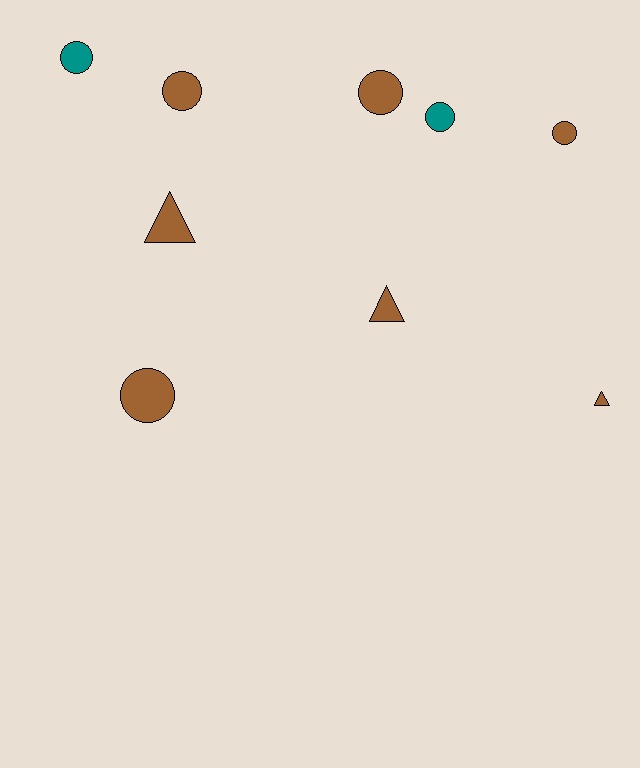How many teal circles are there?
There are 2 teal circles.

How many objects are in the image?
There are 9 objects.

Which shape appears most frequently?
Circle, with 6 objects.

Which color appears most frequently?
Brown, with 7 objects.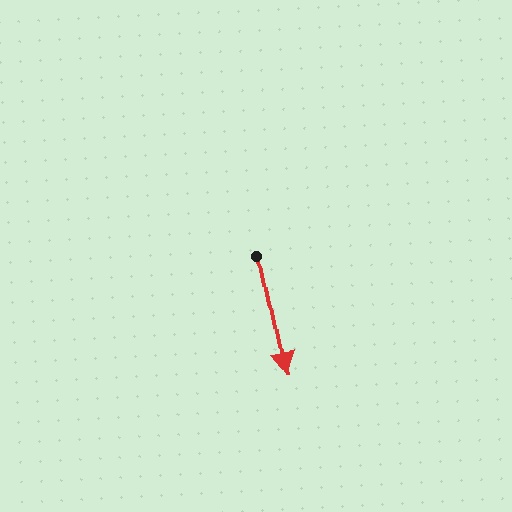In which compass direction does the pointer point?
South.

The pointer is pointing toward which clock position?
Roughly 6 o'clock.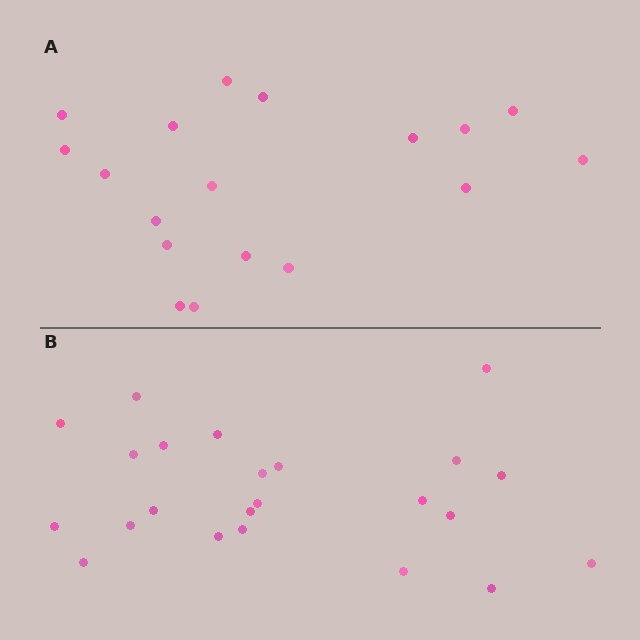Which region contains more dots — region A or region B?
Region B (the bottom region) has more dots.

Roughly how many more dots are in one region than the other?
Region B has about 5 more dots than region A.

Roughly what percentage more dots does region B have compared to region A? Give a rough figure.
About 30% more.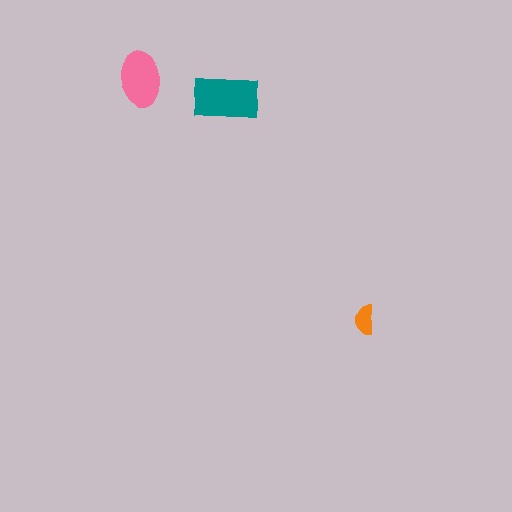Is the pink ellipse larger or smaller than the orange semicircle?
Larger.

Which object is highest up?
The pink ellipse is topmost.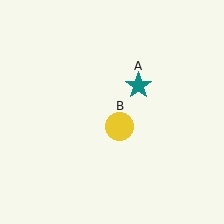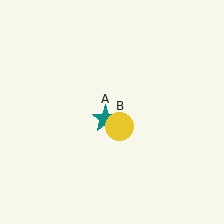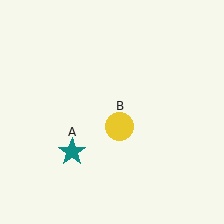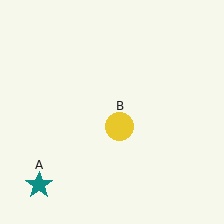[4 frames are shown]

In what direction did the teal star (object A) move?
The teal star (object A) moved down and to the left.